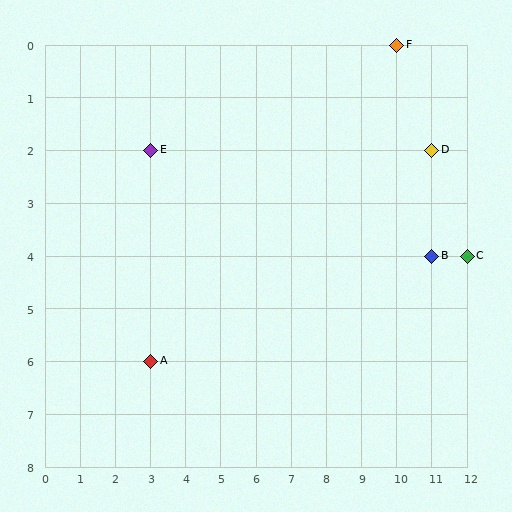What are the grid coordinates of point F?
Point F is at grid coordinates (10, 0).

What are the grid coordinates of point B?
Point B is at grid coordinates (11, 4).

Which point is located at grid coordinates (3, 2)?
Point E is at (3, 2).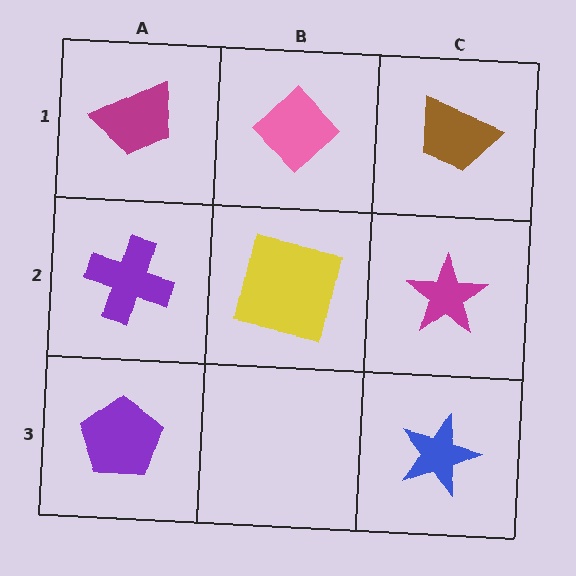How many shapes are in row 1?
3 shapes.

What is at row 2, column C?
A magenta star.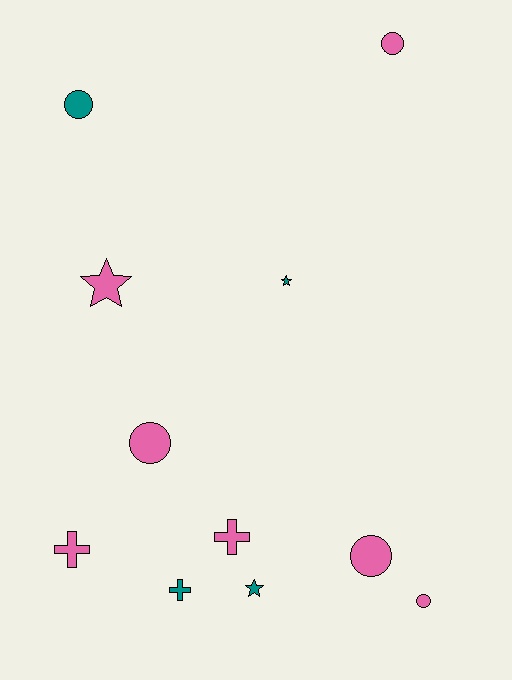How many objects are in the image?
There are 11 objects.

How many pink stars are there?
There is 1 pink star.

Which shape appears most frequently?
Circle, with 5 objects.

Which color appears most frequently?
Pink, with 7 objects.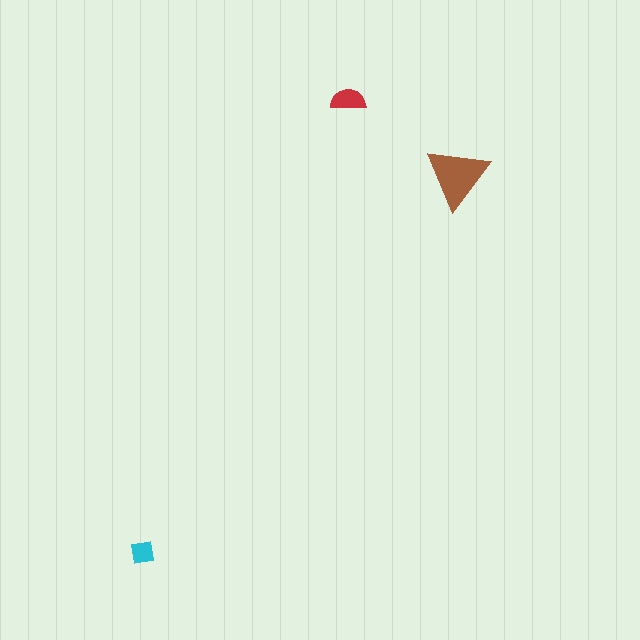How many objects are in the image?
There are 3 objects in the image.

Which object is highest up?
The red semicircle is topmost.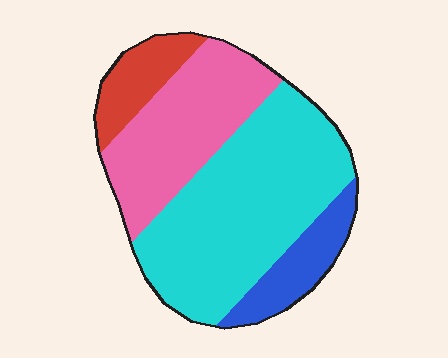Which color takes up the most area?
Cyan, at roughly 50%.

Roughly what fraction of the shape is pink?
Pink covers 29% of the shape.